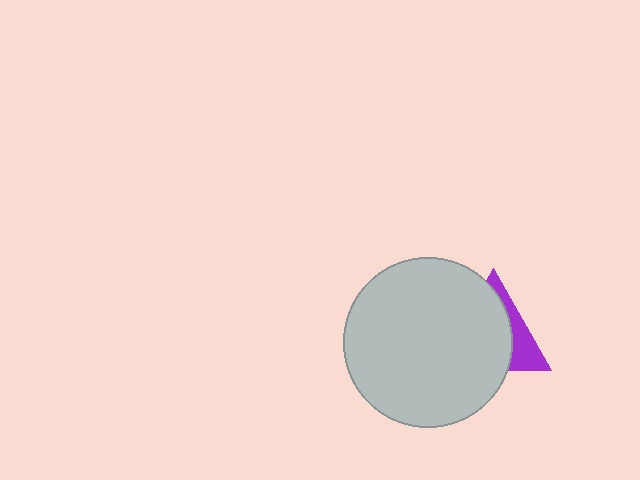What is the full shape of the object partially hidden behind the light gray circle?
The partially hidden object is a purple triangle.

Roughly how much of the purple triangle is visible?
A small part of it is visible (roughly 31%).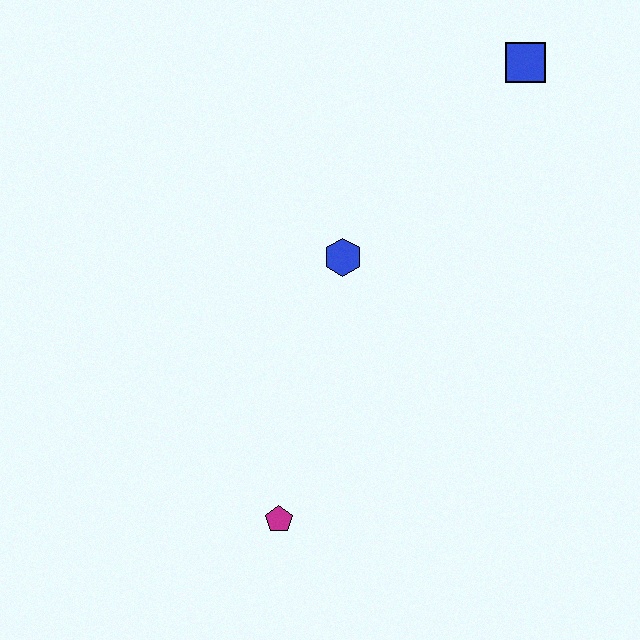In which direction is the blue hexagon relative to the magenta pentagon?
The blue hexagon is above the magenta pentagon.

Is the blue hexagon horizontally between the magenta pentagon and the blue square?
Yes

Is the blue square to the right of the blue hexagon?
Yes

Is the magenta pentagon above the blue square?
No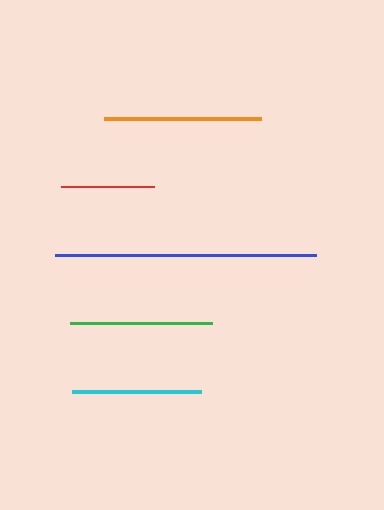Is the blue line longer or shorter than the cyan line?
The blue line is longer than the cyan line.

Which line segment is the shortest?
The red line is the shortest at approximately 93 pixels.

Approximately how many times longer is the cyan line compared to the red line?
The cyan line is approximately 1.4 times the length of the red line.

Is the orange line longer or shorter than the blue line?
The blue line is longer than the orange line.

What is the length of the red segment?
The red segment is approximately 93 pixels long.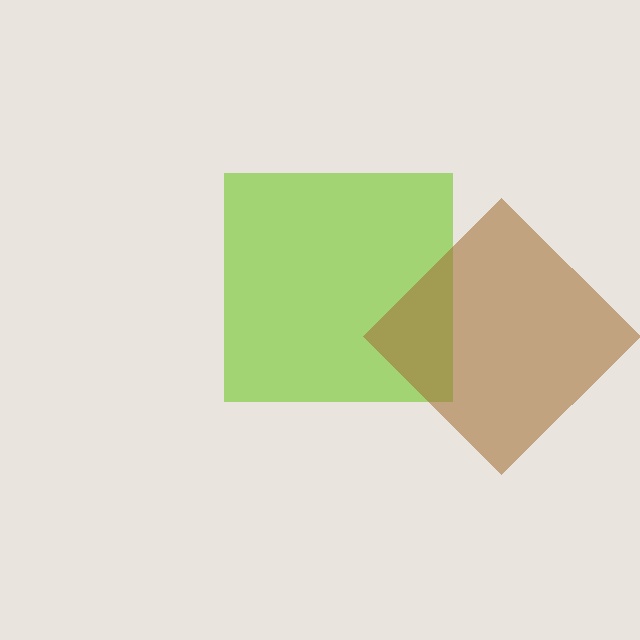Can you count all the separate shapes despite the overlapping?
Yes, there are 2 separate shapes.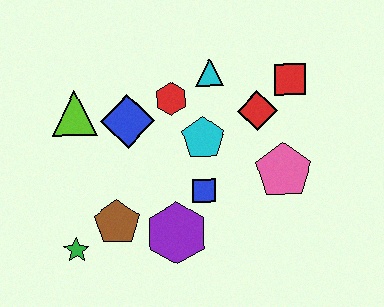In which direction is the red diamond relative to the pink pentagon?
The red diamond is above the pink pentagon.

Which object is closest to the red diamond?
The red square is closest to the red diamond.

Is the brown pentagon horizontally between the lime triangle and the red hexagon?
Yes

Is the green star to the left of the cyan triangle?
Yes